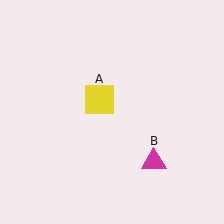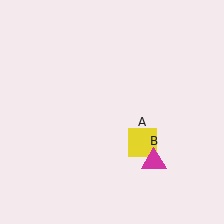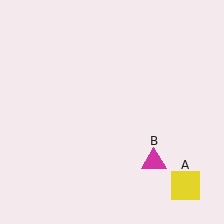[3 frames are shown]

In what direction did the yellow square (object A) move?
The yellow square (object A) moved down and to the right.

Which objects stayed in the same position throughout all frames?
Magenta triangle (object B) remained stationary.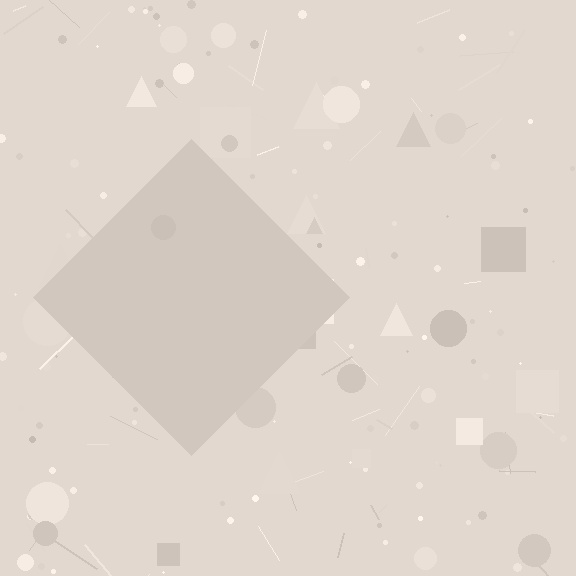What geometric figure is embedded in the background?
A diamond is embedded in the background.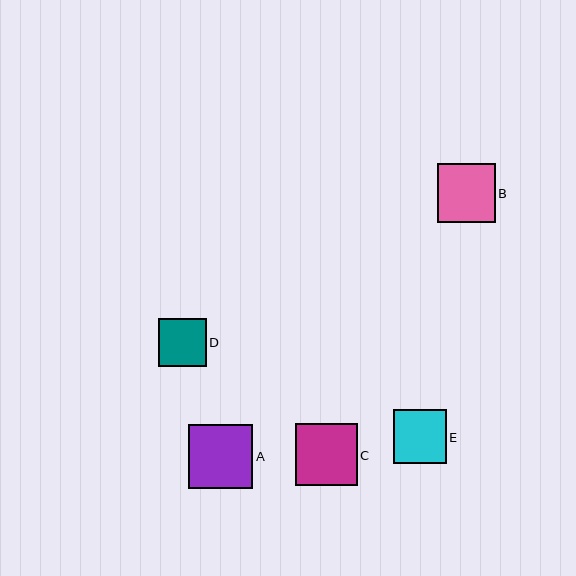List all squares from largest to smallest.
From largest to smallest: A, C, B, E, D.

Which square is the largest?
Square A is the largest with a size of approximately 64 pixels.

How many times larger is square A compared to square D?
Square A is approximately 1.3 times the size of square D.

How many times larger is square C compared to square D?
Square C is approximately 1.3 times the size of square D.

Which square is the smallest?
Square D is the smallest with a size of approximately 48 pixels.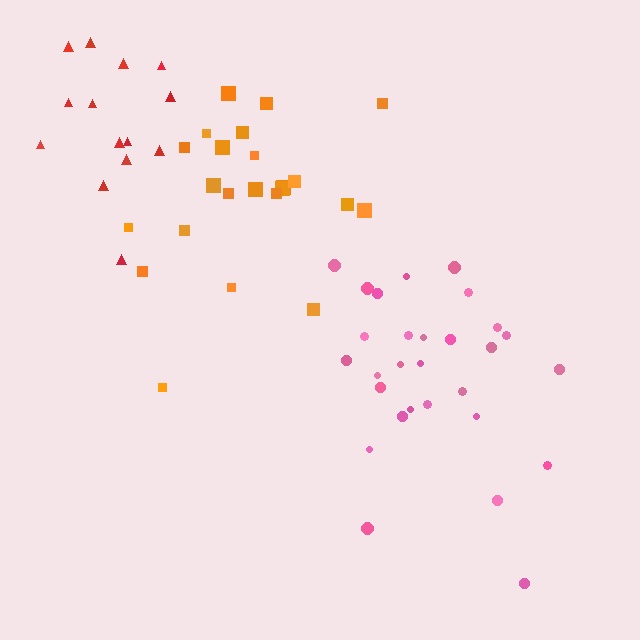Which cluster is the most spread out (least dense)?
Orange.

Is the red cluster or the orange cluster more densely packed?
Red.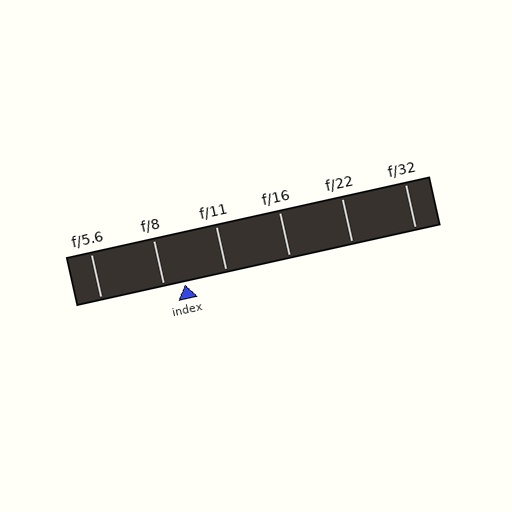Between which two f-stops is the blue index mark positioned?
The index mark is between f/8 and f/11.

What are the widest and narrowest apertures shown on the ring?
The widest aperture shown is f/5.6 and the narrowest is f/32.